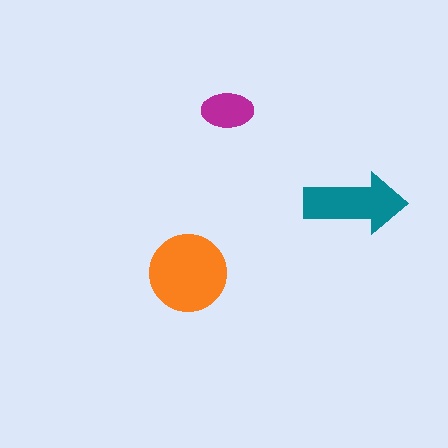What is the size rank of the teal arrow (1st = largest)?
2nd.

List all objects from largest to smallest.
The orange circle, the teal arrow, the magenta ellipse.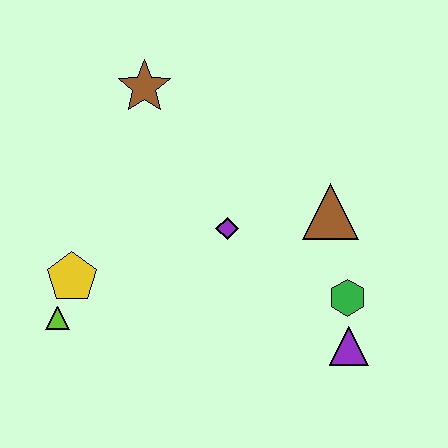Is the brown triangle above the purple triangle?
Yes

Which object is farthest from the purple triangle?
The brown star is farthest from the purple triangle.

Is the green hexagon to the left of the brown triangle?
No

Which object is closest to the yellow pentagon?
The lime triangle is closest to the yellow pentagon.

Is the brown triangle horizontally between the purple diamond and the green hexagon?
Yes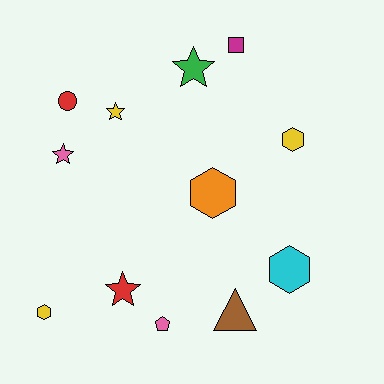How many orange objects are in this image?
There is 1 orange object.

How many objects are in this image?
There are 12 objects.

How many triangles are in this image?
There is 1 triangle.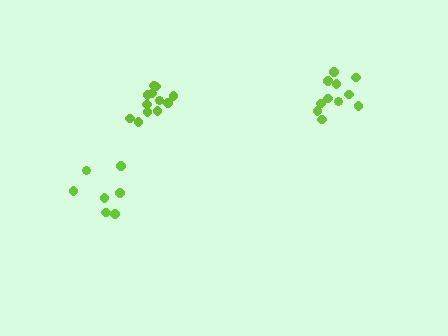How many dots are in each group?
Group 1: 11 dots, Group 2: 12 dots, Group 3: 7 dots (30 total).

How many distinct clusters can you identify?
There are 3 distinct clusters.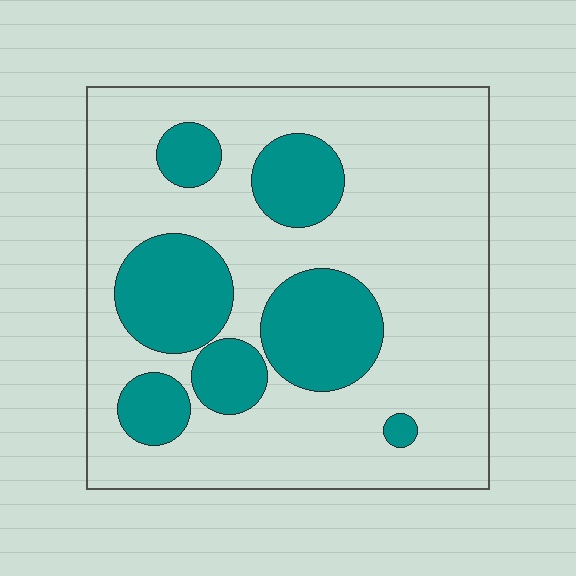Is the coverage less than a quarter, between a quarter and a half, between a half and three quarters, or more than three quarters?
Between a quarter and a half.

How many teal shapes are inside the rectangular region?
7.